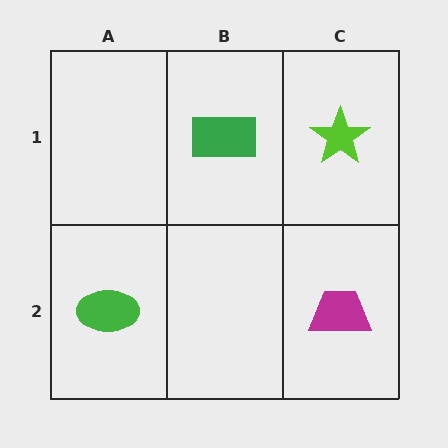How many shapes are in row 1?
2 shapes.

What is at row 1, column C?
A lime star.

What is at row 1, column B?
A green rectangle.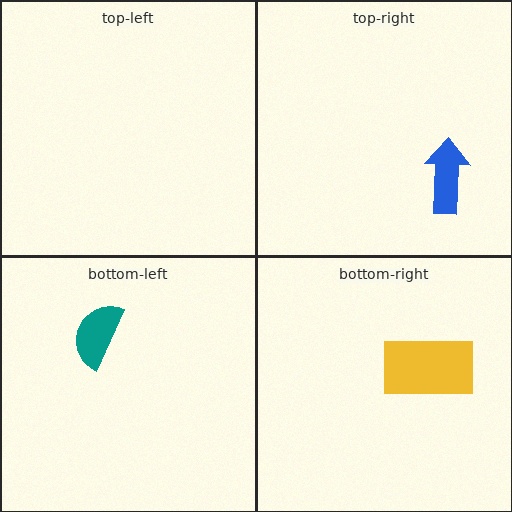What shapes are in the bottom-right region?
The yellow rectangle.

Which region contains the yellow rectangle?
The bottom-right region.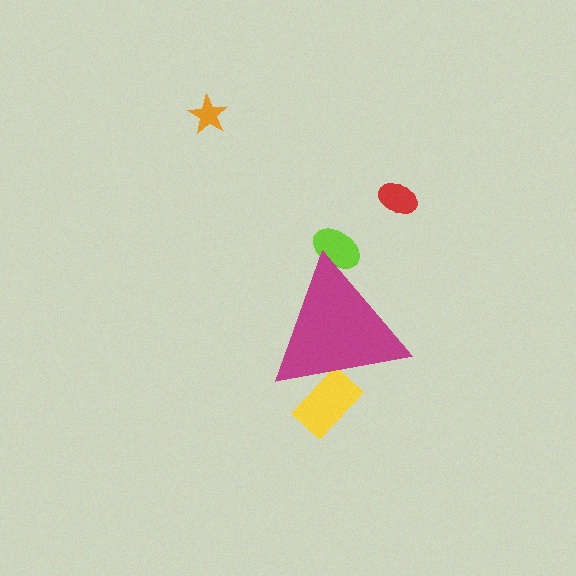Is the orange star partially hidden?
No, the orange star is fully visible.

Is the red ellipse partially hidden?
No, the red ellipse is fully visible.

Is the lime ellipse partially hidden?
Yes, the lime ellipse is partially hidden behind the magenta triangle.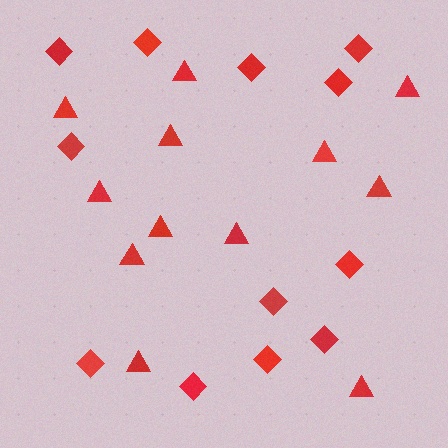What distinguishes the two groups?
There are 2 groups: one group of triangles (12) and one group of diamonds (12).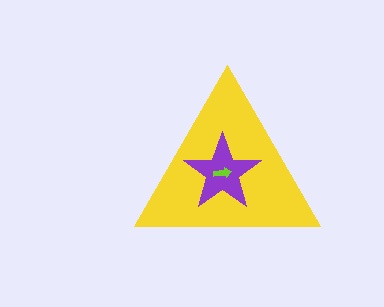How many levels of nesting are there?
3.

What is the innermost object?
The lime arrow.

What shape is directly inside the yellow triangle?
The purple star.